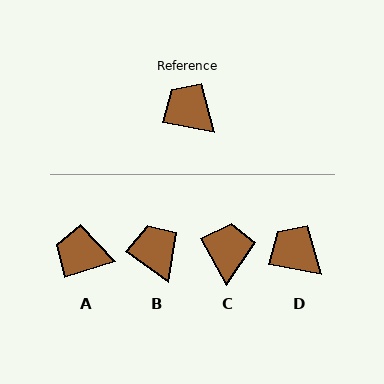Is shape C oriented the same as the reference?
No, it is off by about 49 degrees.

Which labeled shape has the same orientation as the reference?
D.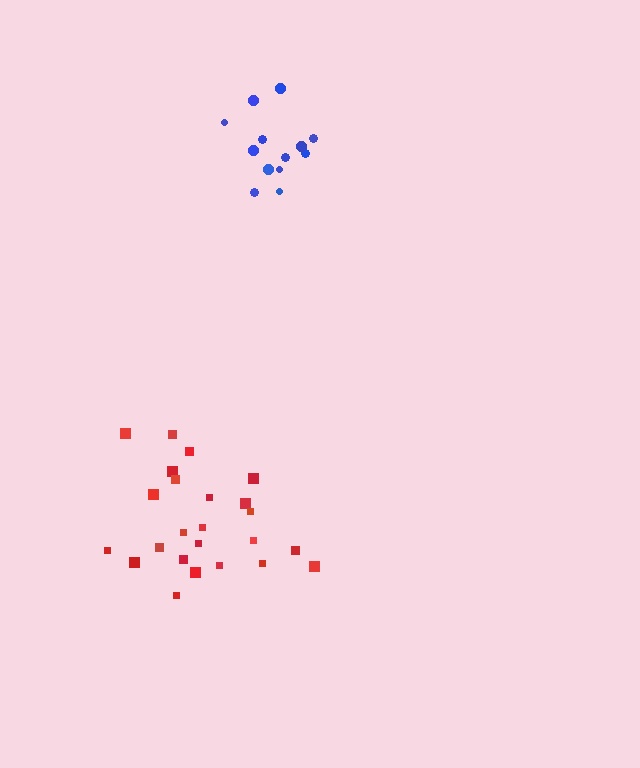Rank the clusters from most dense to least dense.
blue, red.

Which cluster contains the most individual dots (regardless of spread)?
Red (24).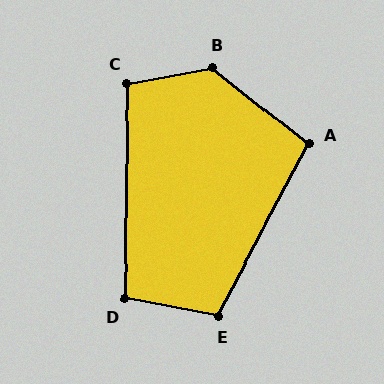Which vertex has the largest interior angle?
B, at approximately 131 degrees.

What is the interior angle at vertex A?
Approximately 101 degrees (obtuse).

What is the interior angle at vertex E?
Approximately 108 degrees (obtuse).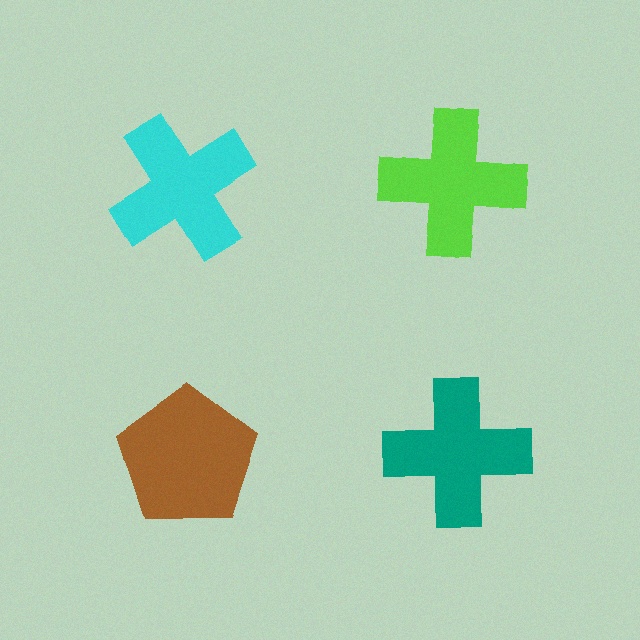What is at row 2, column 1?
A brown pentagon.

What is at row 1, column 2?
A lime cross.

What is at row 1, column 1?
A cyan cross.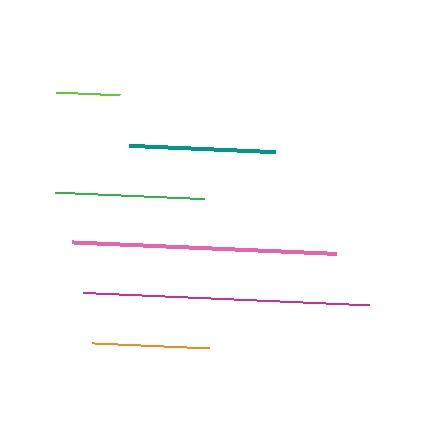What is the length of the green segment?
The green segment is approximately 149 pixels long.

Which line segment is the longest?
The magenta line is the longest at approximately 286 pixels.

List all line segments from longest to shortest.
From longest to shortest: magenta, pink, green, teal, orange, lime.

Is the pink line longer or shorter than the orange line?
The pink line is longer than the orange line.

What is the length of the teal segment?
The teal segment is approximately 146 pixels long.